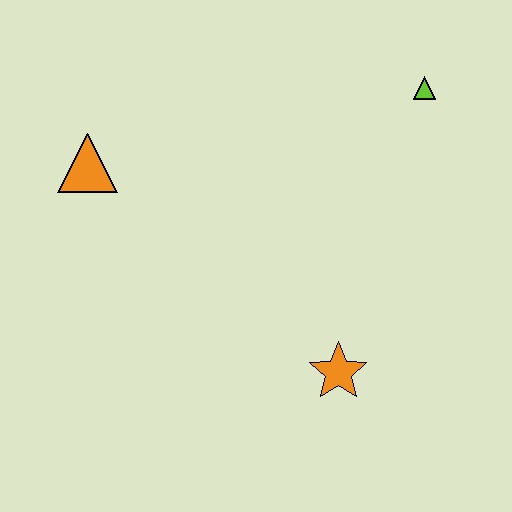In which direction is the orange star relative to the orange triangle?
The orange star is to the right of the orange triangle.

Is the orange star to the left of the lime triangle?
Yes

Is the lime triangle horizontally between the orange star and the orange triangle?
No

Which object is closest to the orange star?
The lime triangle is closest to the orange star.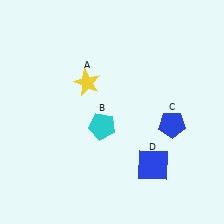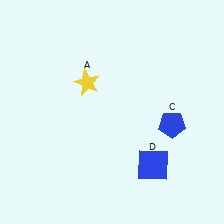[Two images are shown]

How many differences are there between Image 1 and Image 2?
There is 1 difference between the two images.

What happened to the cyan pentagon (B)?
The cyan pentagon (B) was removed in Image 2. It was in the bottom-left area of Image 1.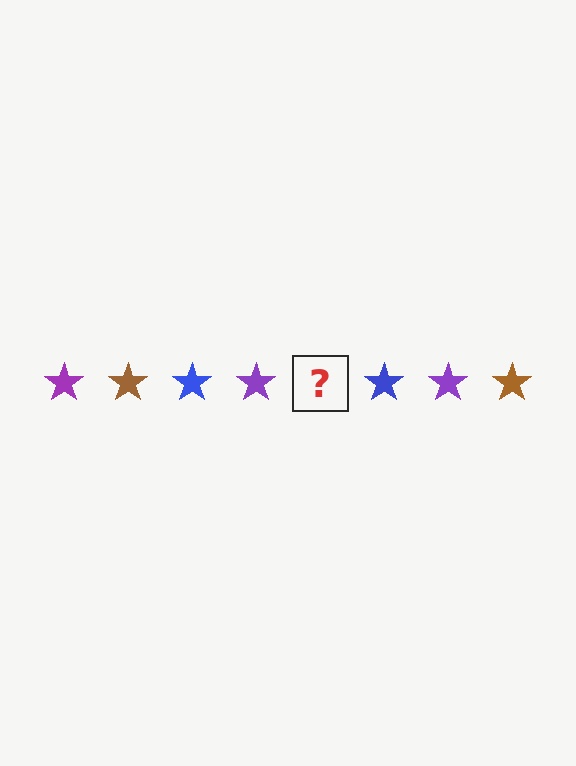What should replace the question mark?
The question mark should be replaced with a brown star.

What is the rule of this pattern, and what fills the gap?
The rule is that the pattern cycles through purple, brown, blue stars. The gap should be filled with a brown star.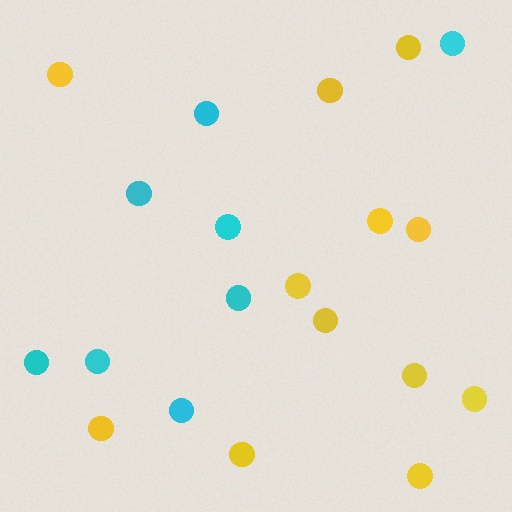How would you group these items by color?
There are 2 groups: one group of yellow circles (12) and one group of cyan circles (8).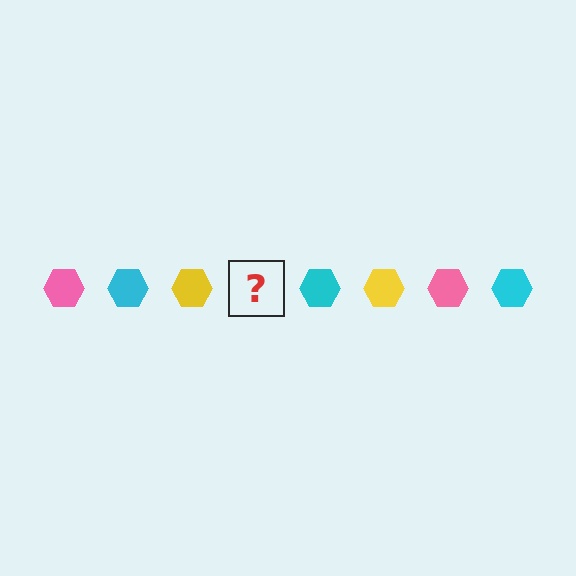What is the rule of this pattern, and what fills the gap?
The rule is that the pattern cycles through pink, cyan, yellow hexagons. The gap should be filled with a pink hexagon.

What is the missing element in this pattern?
The missing element is a pink hexagon.